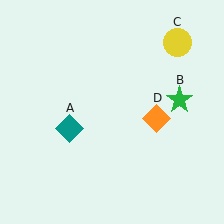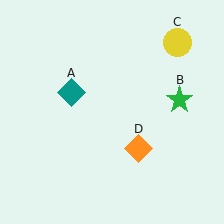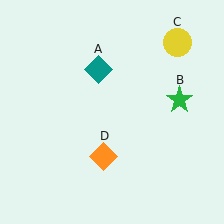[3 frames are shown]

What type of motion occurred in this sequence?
The teal diamond (object A), orange diamond (object D) rotated clockwise around the center of the scene.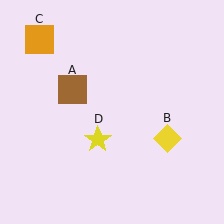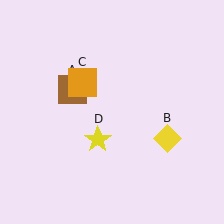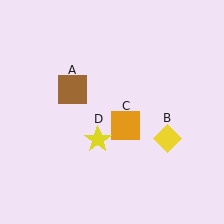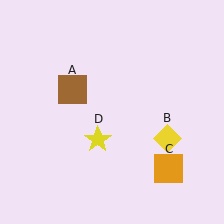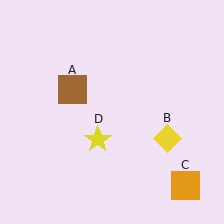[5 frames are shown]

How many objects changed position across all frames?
1 object changed position: orange square (object C).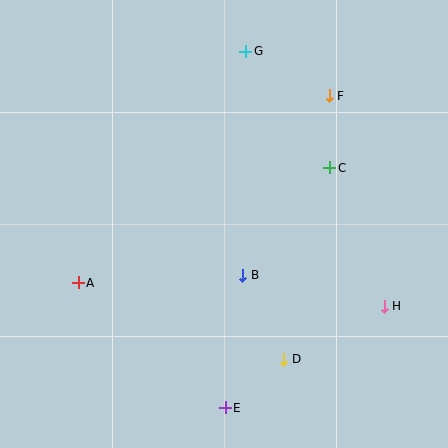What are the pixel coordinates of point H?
Point H is at (384, 306).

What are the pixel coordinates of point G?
Point G is at (246, 51).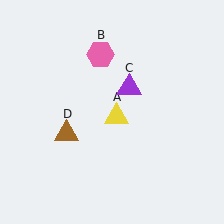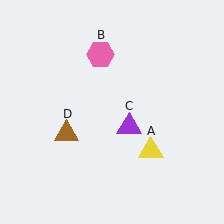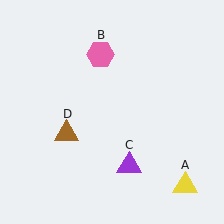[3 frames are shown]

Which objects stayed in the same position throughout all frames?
Pink hexagon (object B) and brown triangle (object D) remained stationary.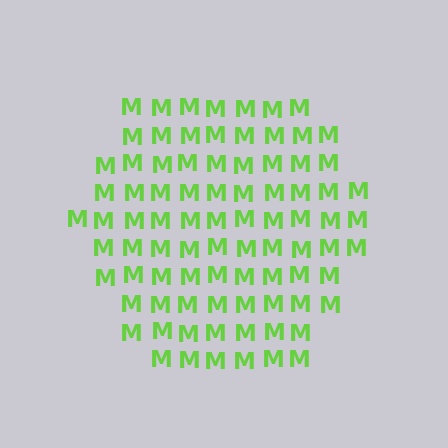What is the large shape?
The large shape is a hexagon.